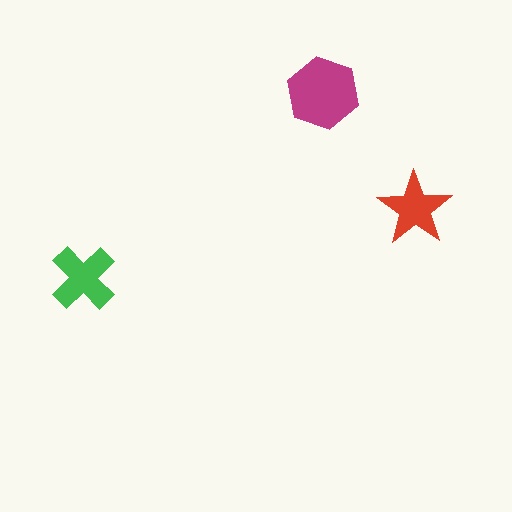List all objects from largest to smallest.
The magenta hexagon, the green cross, the red star.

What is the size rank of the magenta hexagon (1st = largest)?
1st.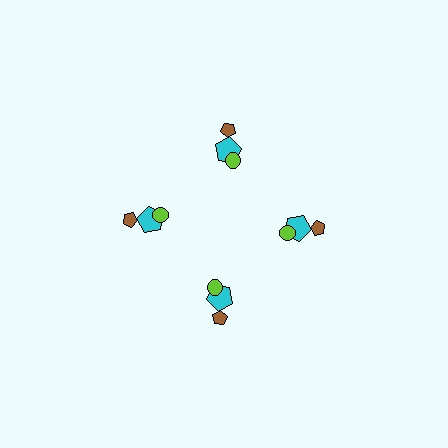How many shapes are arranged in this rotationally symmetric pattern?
There are 12 shapes, arranged in 4 groups of 3.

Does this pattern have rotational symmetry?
Yes, this pattern has 4-fold rotational symmetry. It looks the same after rotating 90 degrees around the center.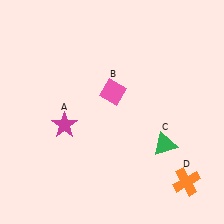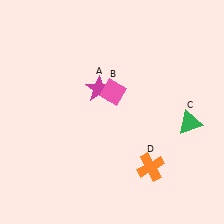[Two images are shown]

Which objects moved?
The objects that moved are: the magenta star (A), the green triangle (C), the orange cross (D).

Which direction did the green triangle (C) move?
The green triangle (C) moved right.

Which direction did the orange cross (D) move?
The orange cross (D) moved left.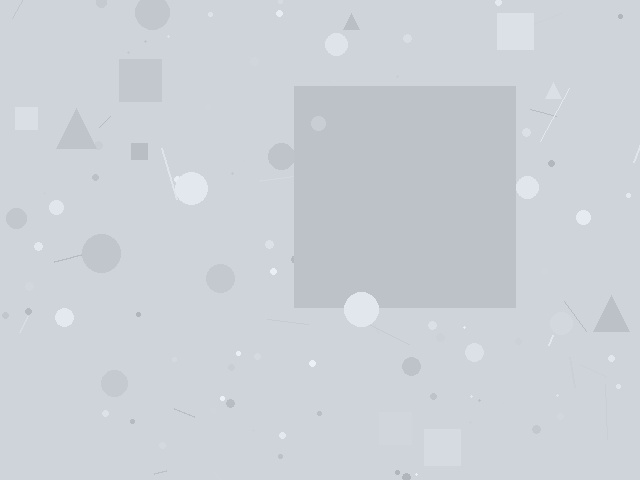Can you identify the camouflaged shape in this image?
The camouflaged shape is a square.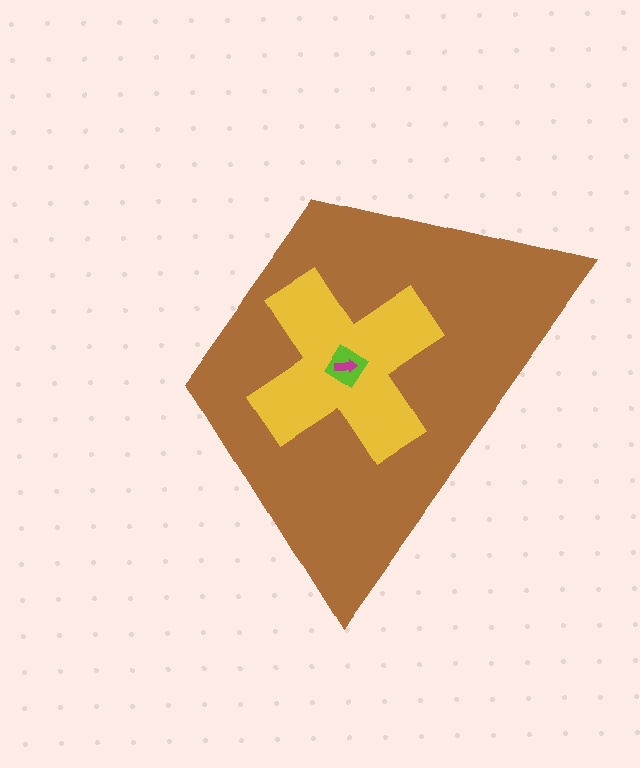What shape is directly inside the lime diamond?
The magenta arrow.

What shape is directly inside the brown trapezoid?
The yellow cross.